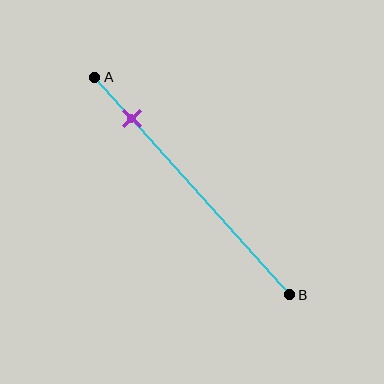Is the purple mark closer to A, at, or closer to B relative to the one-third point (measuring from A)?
The purple mark is closer to point A than the one-third point of segment AB.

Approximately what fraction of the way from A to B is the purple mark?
The purple mark is approximately 20% of the way from A to B.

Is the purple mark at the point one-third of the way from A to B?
No, the mark is at about 20% from A, not at the 33% one-third point.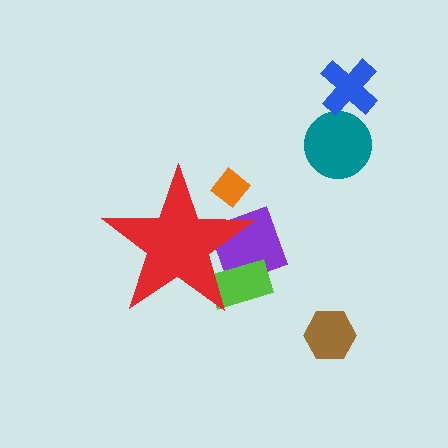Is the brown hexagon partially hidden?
No, the brown hexagon is fully visible.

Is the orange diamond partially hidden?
Yes, the orange diamond is partially hidden behind the red star.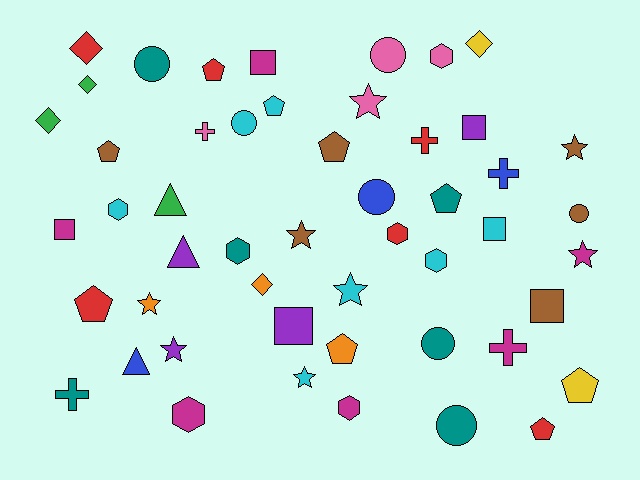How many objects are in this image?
There are 50 objects.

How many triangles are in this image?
There are 3 triangles.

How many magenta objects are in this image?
There are 6 magenta objects.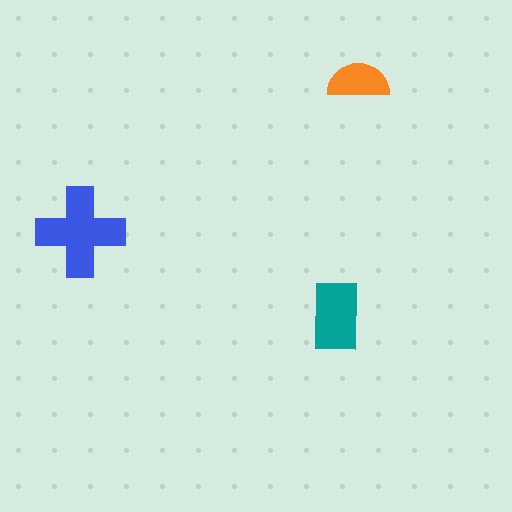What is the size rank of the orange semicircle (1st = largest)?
3rd.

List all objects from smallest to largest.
The orange semicircle, the teal rectangle, the blue cross.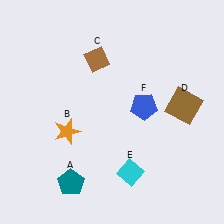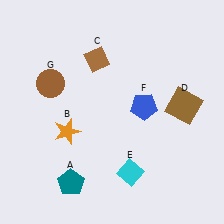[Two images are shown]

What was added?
A brown circle (G) was added in Image 2.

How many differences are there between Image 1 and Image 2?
There is 1 difference between the two images.